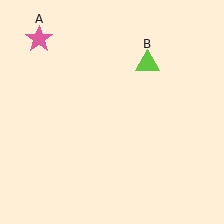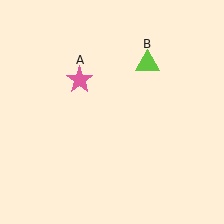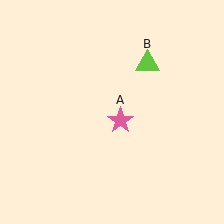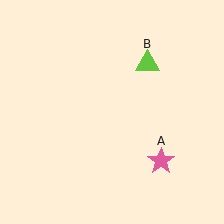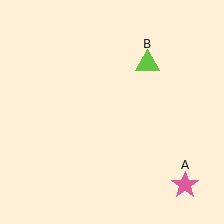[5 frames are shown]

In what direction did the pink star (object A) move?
The pink star (object A) moved down and to the right.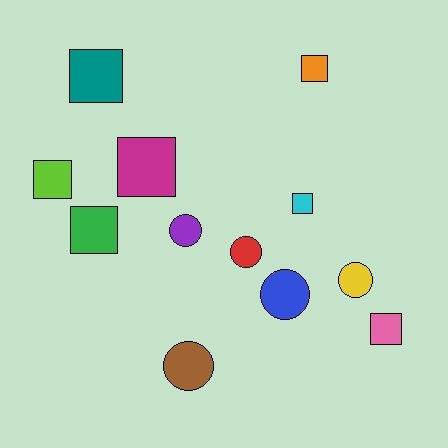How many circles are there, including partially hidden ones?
There are 5 circles.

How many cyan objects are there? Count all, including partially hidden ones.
There is 1 cyan object.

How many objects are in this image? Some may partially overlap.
There are 12 objects.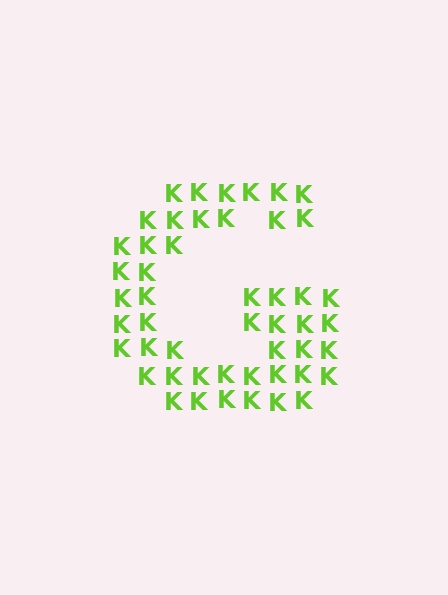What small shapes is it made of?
It is made of small letter K's.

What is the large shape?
The large shape is the letter G.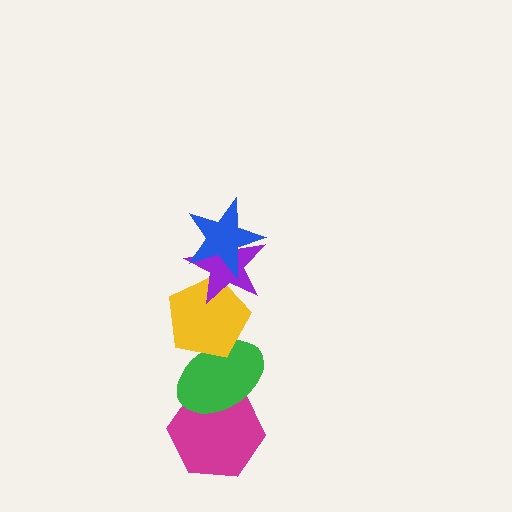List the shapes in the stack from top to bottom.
From top to bottom: the blue star, the purple star, the yellow pentagon, the green ellipse, the magenta hexagon.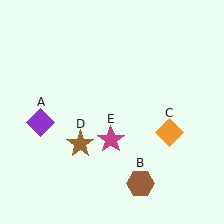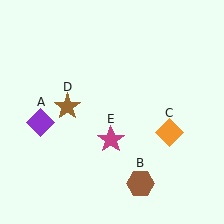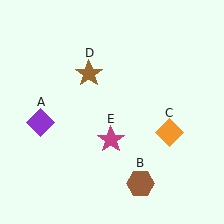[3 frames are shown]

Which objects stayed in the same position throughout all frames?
Purple diamond (object A) and brown hexagon (object B) and orange diamond (object C) and magenta star (object E) remained stationary.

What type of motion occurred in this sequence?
The brown star (object D) rotated clockwise around the center of the scene.